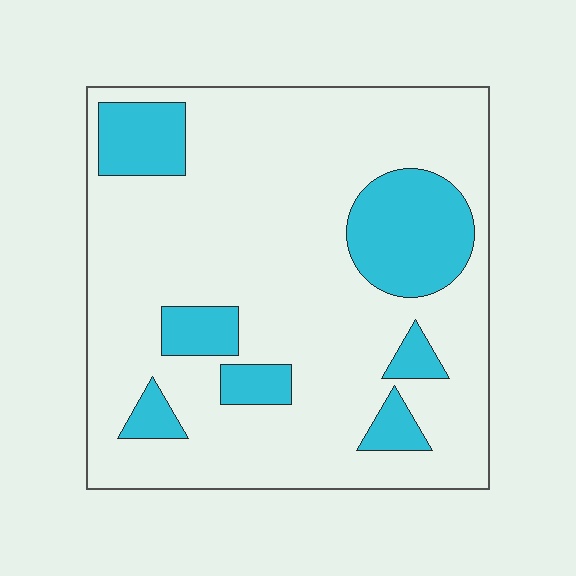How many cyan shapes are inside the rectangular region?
7.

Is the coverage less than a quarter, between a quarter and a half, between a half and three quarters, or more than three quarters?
Less than a quarter.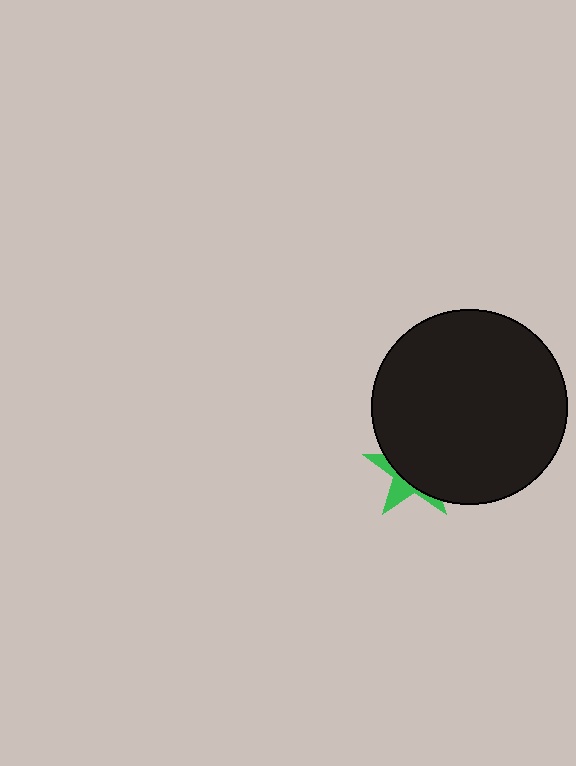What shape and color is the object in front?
The object in front is a black circle.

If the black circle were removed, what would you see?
You would see the complete green star.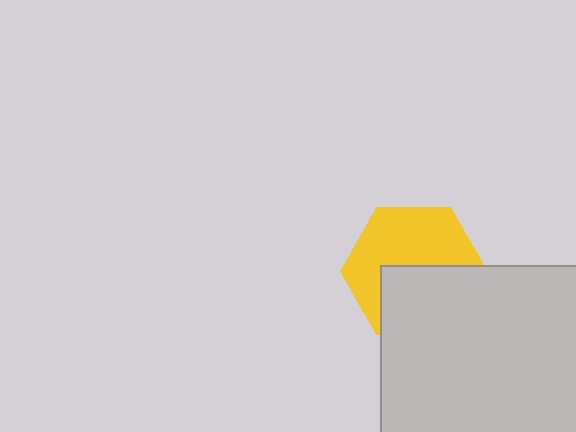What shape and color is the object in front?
The object in front is a light gray rectangle.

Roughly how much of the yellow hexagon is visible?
About half of it is visible (roughly 55%).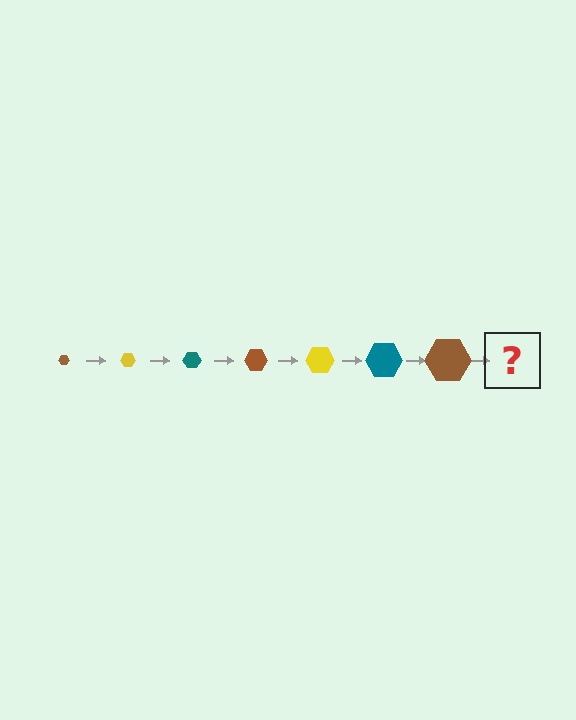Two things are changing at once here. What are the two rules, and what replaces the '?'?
The two rules are that the hexagon grows larger each step and the color cycles through brown, yellow, and teal. The '?' should be a yellow hexagon, larger than the previous one.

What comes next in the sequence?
The next element should be a yellow hexagon, larger than the previous one.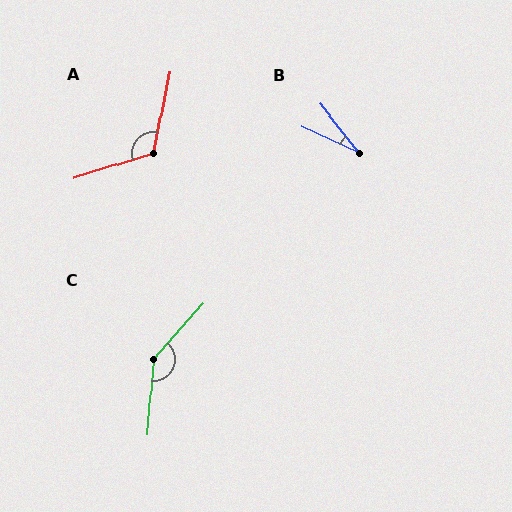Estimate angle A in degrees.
Approximately 119 degrees.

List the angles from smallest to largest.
B (27°), A (119°), C (142°).